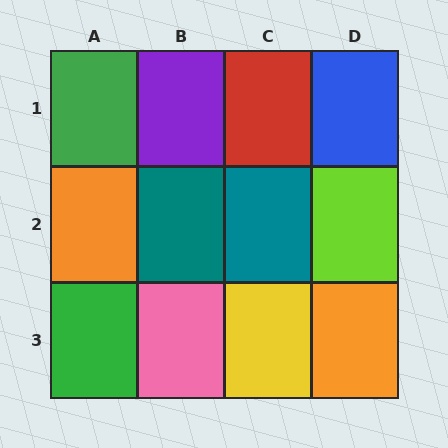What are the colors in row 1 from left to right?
Green, purple, red, blue.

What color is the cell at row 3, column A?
Green.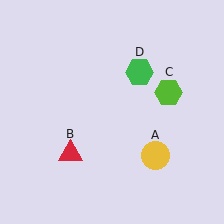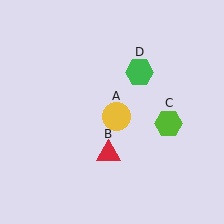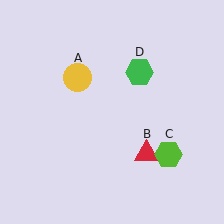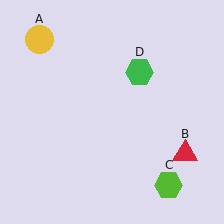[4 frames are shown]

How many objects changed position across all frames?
3 objects changed position: yellow circle (object A), red triangle (object B), lime hexagon (object C).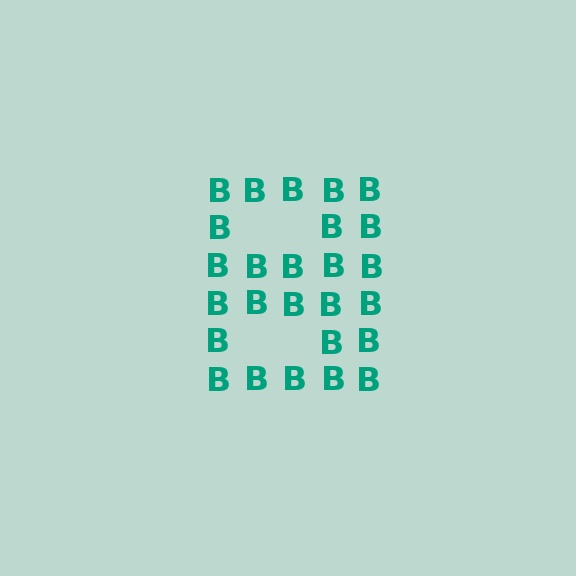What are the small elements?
The small elements are letter B's.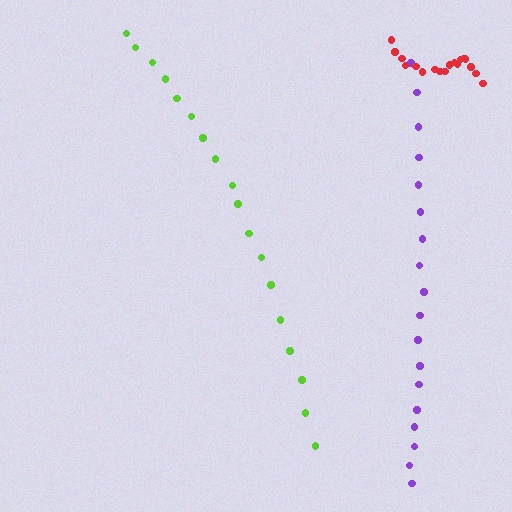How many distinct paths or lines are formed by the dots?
There are 3 distinct paths.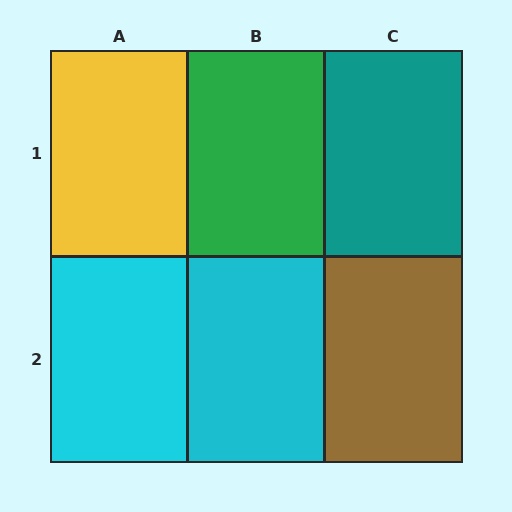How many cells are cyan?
2 cells are cyan.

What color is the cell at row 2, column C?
Brown.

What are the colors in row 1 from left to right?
Yellow, green, teal.